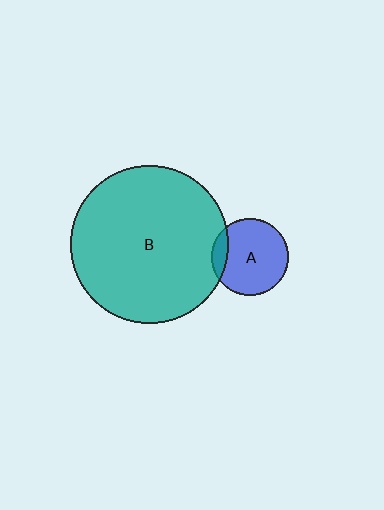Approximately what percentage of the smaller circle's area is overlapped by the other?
Approximately 10%.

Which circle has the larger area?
Circle B (teal).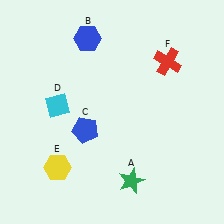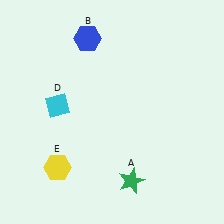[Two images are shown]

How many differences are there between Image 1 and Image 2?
There are 2 differences between the two images.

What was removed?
The red cross (F), the blue pentagon (C) were removed in Image 2.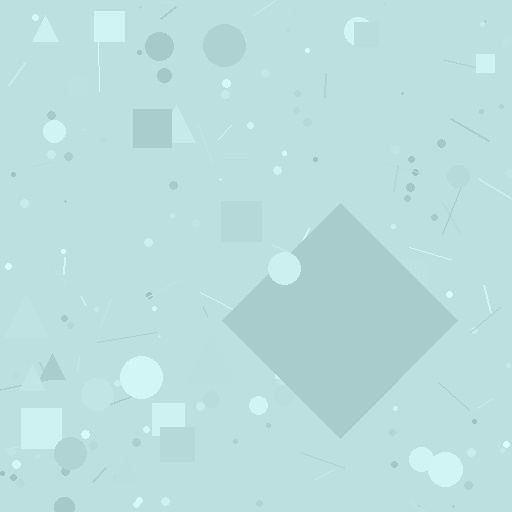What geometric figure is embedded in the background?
A diamond is embedded in the background.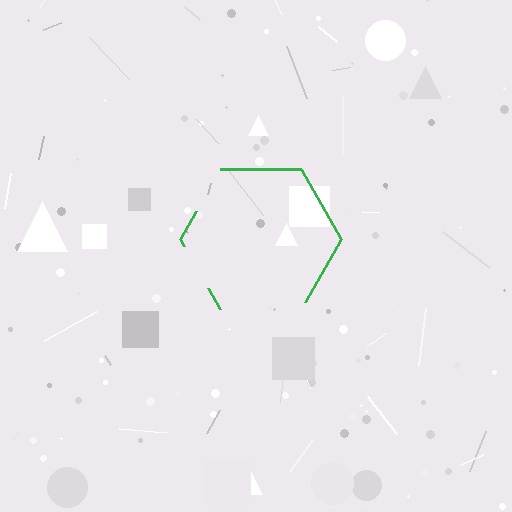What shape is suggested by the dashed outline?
The dashed outline suggests a hexagon.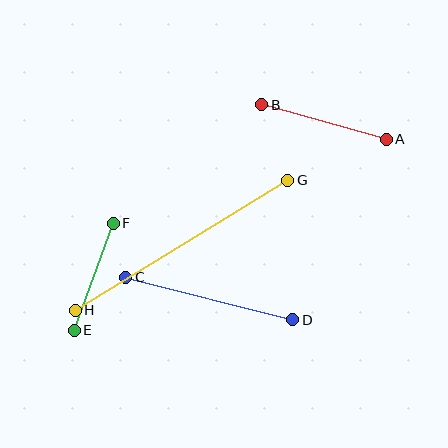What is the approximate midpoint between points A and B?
The midpoint is at approximately (324, 122) pixels.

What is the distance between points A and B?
The distance is approximately 130 pixels.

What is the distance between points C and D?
The distance is approximately 172 pixels.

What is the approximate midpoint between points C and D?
The midpoint is at approximately (209, 298) pixels.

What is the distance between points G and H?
The distance is approximately 249 pixels.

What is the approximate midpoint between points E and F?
The midpoint is at approximately (94, 277) pixels.